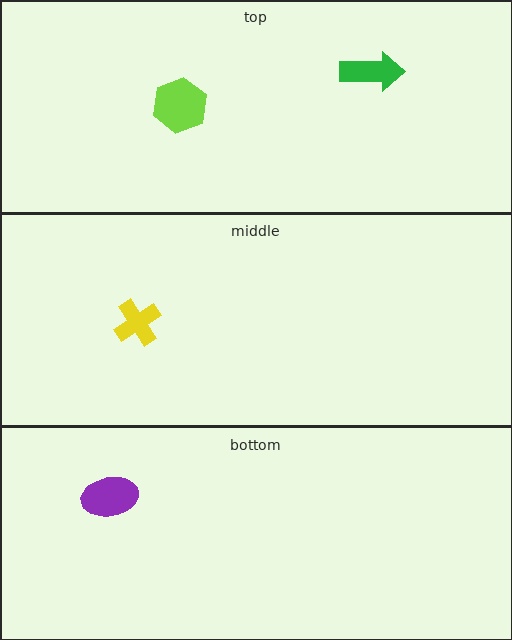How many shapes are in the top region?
2.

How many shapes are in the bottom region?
1.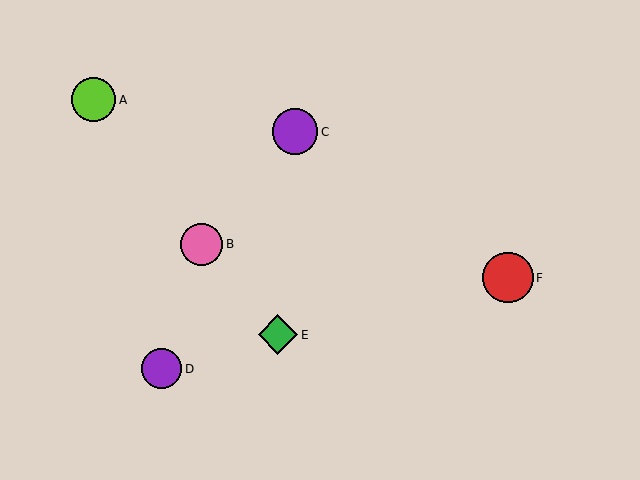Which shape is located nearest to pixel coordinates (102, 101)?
The lime circle (labeled A) at (94, 100) is nearest to that location.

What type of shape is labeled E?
Shape E is a green diamond.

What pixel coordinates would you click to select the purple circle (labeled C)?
Click at (295, 132) to select the purple circle C.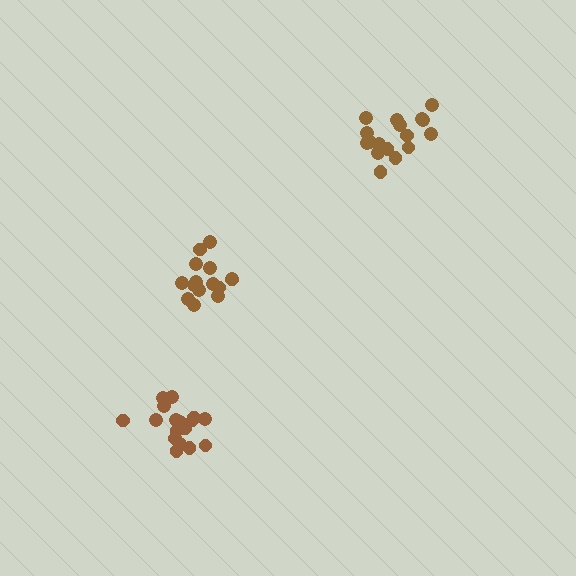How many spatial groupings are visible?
There are 3 spatial groupings.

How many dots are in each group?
Group 1: 15 dots, Group 2: 17 dots, Group 3: 17 dots (49 total).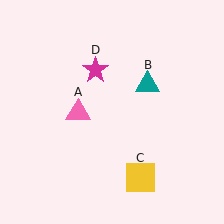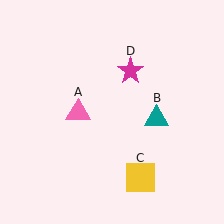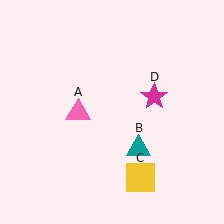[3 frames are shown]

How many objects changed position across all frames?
2 objects changed position: teal triangle (object B), magenta star (object D).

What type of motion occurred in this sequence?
The teal triangle (object B), magenta star (object D) rotated clockwise around the center of the scene.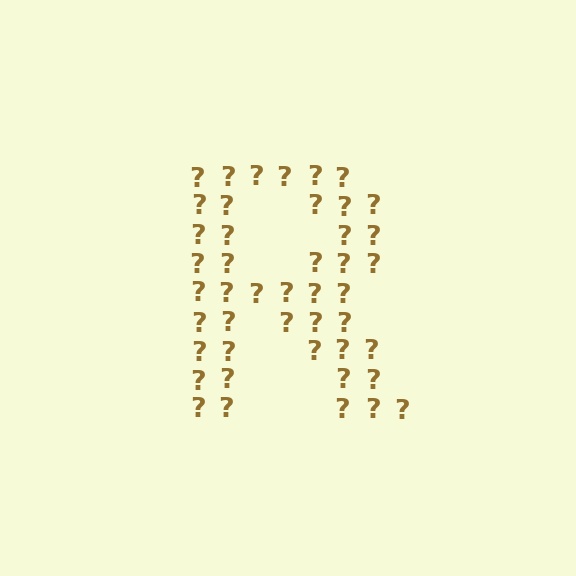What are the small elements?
The small elements are question marks.